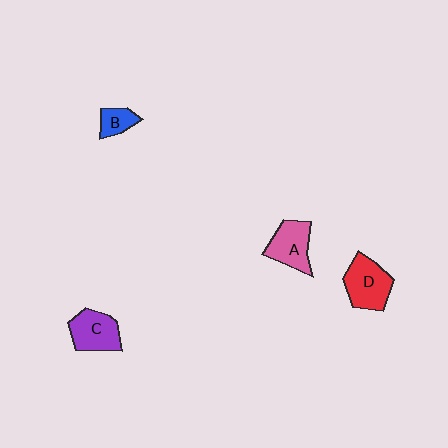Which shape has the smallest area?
Shape B (blue).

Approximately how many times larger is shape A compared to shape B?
Approximately 1.9 times.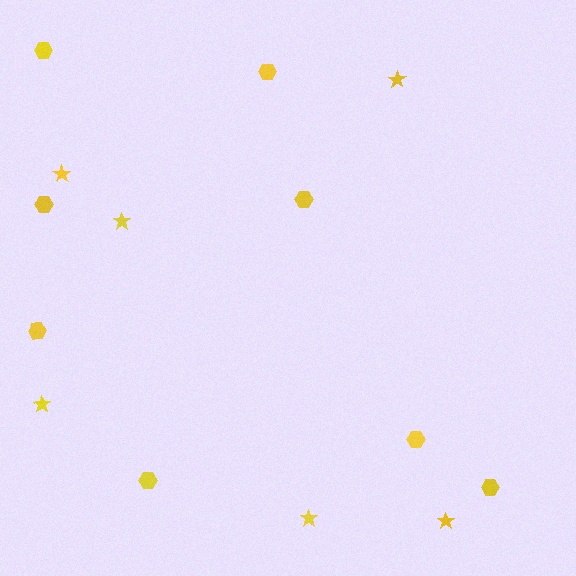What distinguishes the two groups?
There are 2 groups: one group of hexagons (8) and one group of stars (6).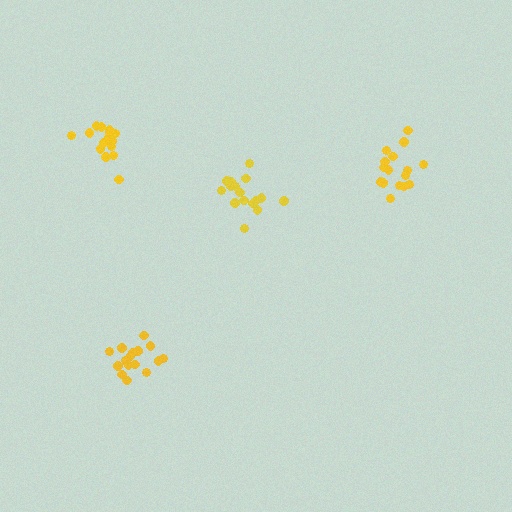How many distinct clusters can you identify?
There are 4 distinct clusters.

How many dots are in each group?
Group 1: 15 dots, Group 2: 17 dots, Group 3: 17 dots, Group 4: 17 dots (66 total).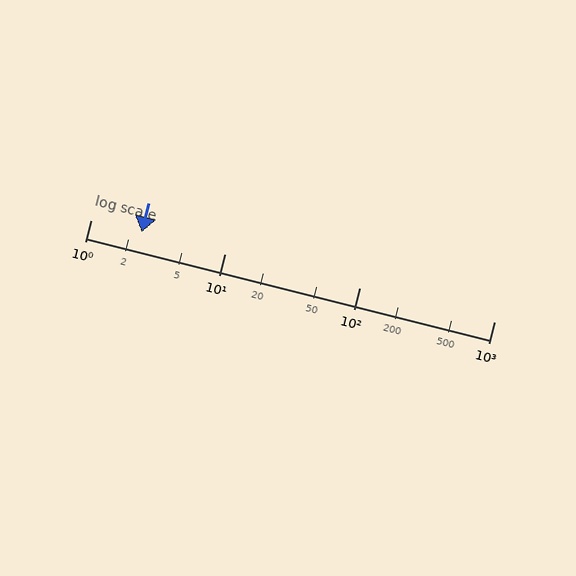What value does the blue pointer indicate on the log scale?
The pointer indicates approximately 2.4.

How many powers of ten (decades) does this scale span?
The scale spans 3 decades, from 1 to 1000.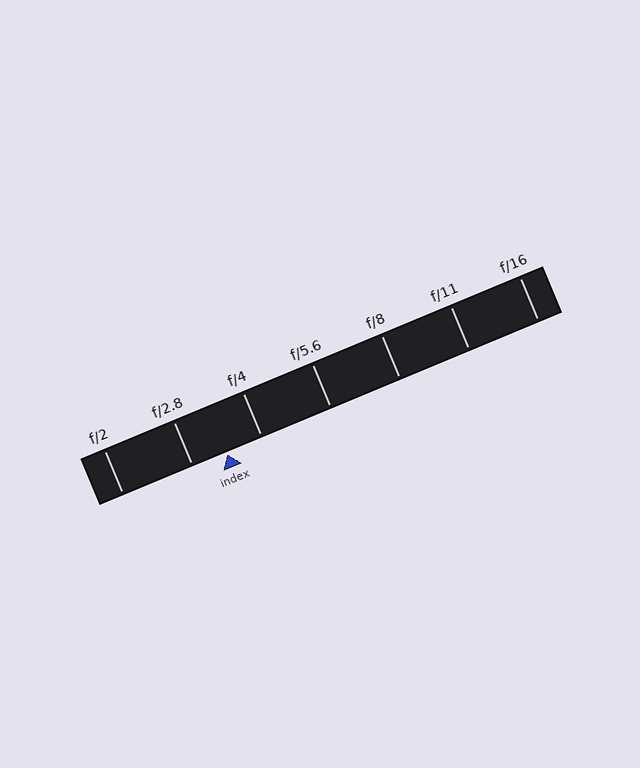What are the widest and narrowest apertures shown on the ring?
The widest aperture shown is f/2 and the narrowest is f/16.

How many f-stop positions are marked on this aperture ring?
There are 7 f-stop positions marked.